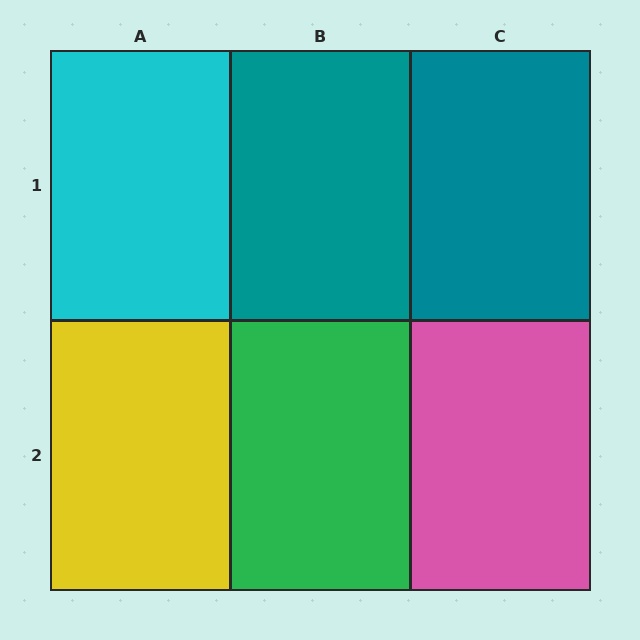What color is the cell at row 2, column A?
Yellow.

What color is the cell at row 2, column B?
Green.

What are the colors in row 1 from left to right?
Cyan, teal, teal.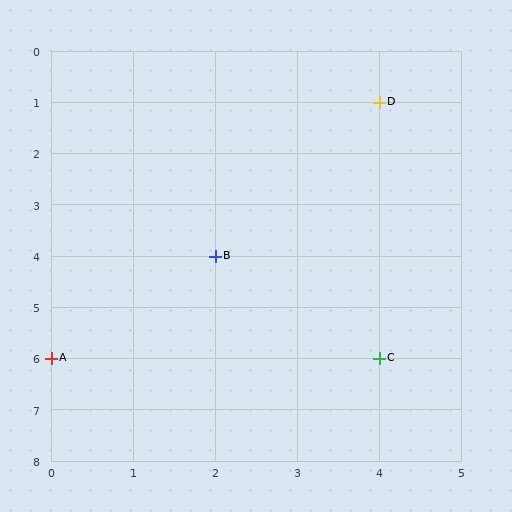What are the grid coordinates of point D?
Point D is at grid coordinates (4, 1).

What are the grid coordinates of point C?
Point C is at grid coordinates (4, 6).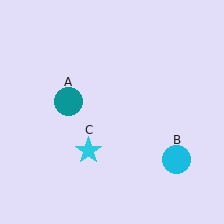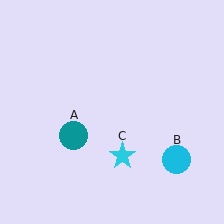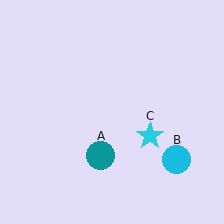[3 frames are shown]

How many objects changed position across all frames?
2 objects changed position: teal circle (object A), cyan star (object C).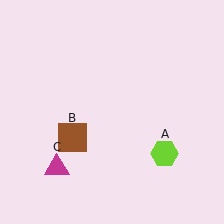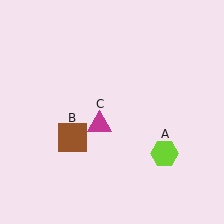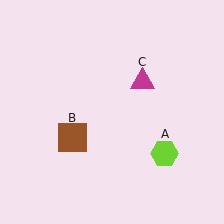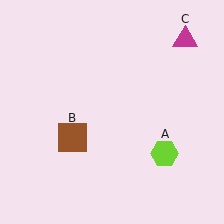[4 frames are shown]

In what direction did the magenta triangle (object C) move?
The magenta triangle (object C) moved up and to the right.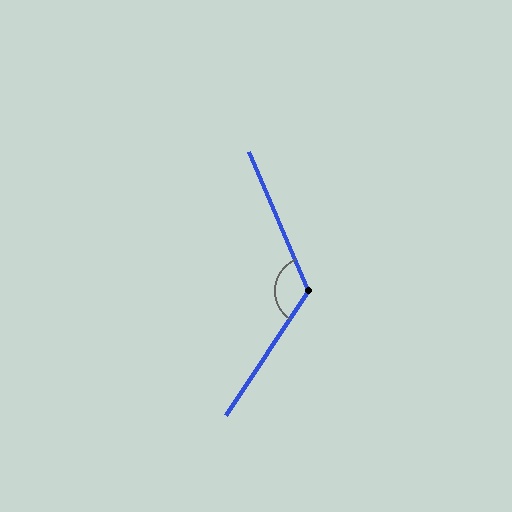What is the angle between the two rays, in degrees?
Approximately 123 degrees.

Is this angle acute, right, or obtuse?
It is obtuse.